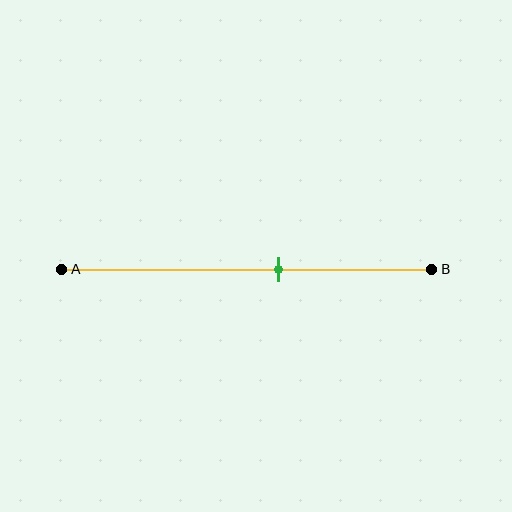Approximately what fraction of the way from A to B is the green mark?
The green mark is approximately 60% of the way from A to B.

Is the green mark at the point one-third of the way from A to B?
No, the mark is at about 60% from A, not at the 33% one-third point.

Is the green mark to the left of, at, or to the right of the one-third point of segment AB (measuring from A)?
The green mark is to the right of the one-third point of segment AB.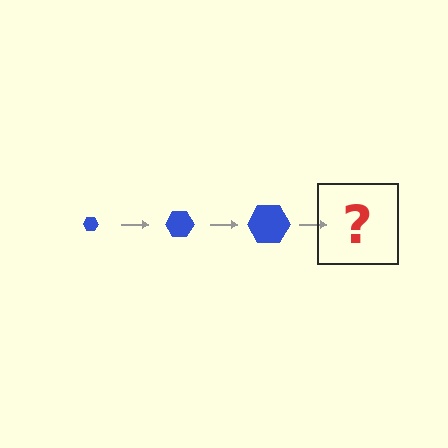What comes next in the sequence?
The next element should be a blue hexagon, larger than the previous one.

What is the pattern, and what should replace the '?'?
The pattern is that the hexagon gets progressively larger each step. The '?' should be a blue hexagon, larger than the previous one.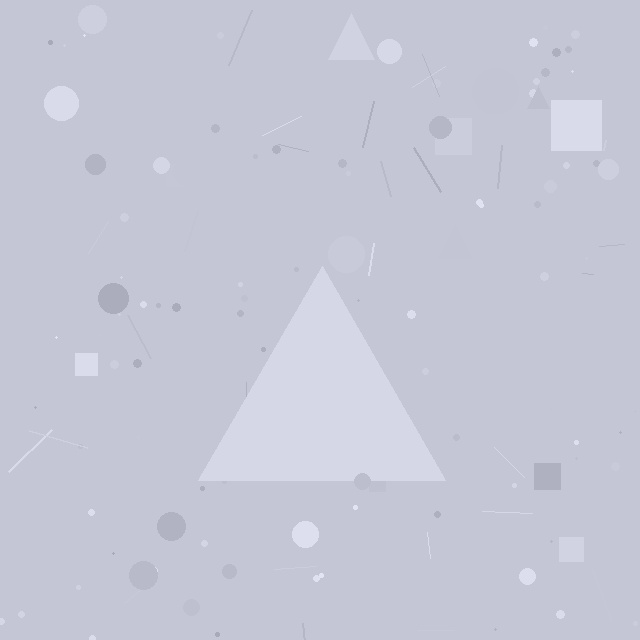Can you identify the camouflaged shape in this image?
The camouflaged shape is a triangle.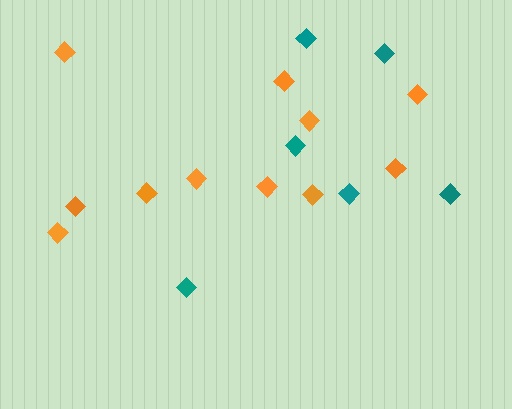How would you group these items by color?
There are 2 groups: one group of teal diamonds (6) and one group of orange diamonds (11).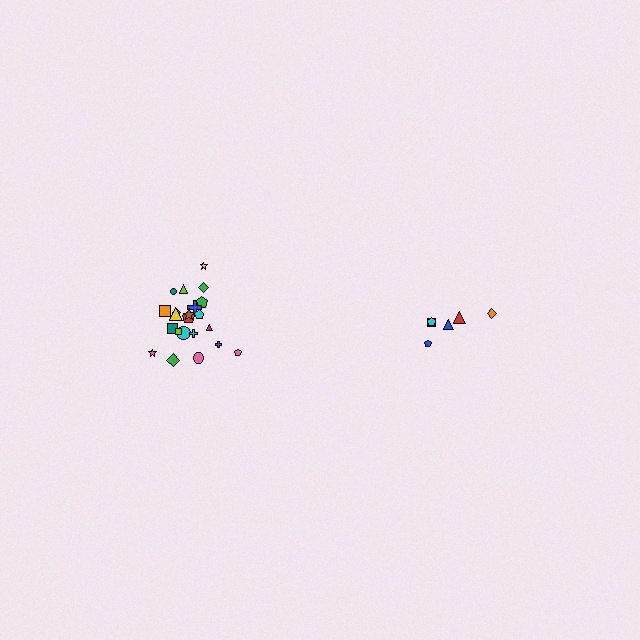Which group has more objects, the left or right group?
The left group.